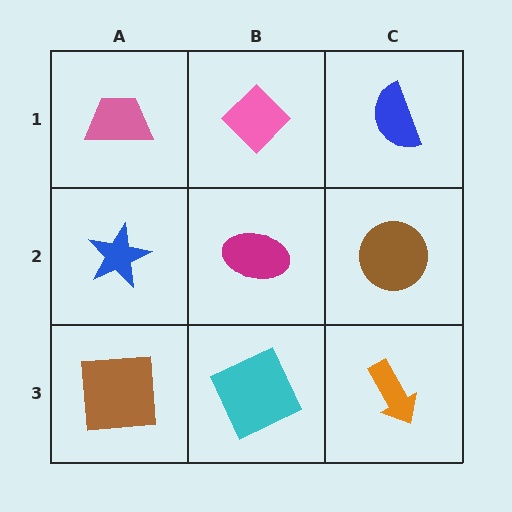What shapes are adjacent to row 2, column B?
A pink diamond (row 1, column B), a cyan square (row 3, column B), a blue star (row 2, column A), a brown circle (row 2, column C).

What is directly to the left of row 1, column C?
A pink diamond.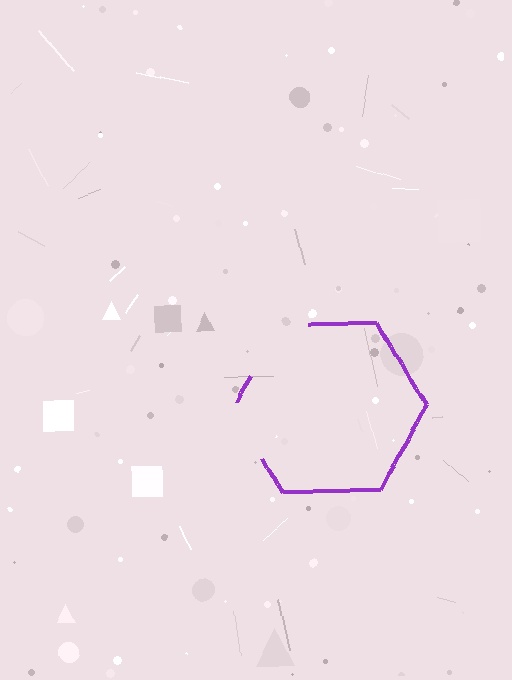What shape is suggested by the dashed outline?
The dashed outline suggests a hexagon.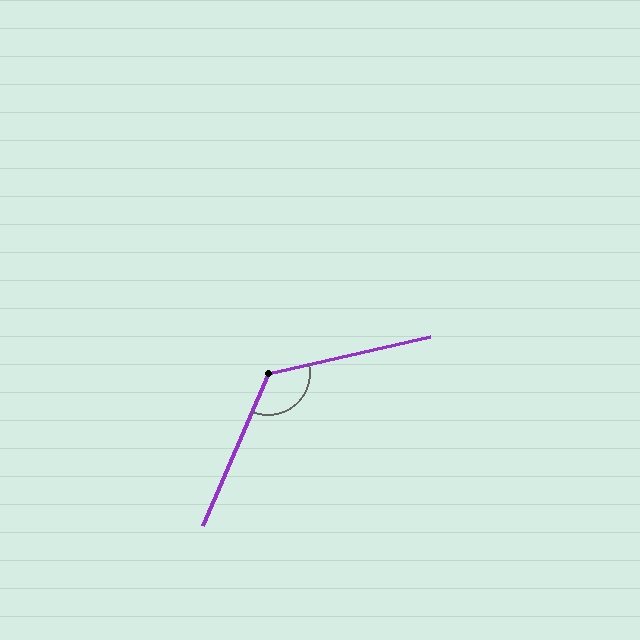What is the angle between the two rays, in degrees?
Approximately 126 degrees.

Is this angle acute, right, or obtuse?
It is obtuse.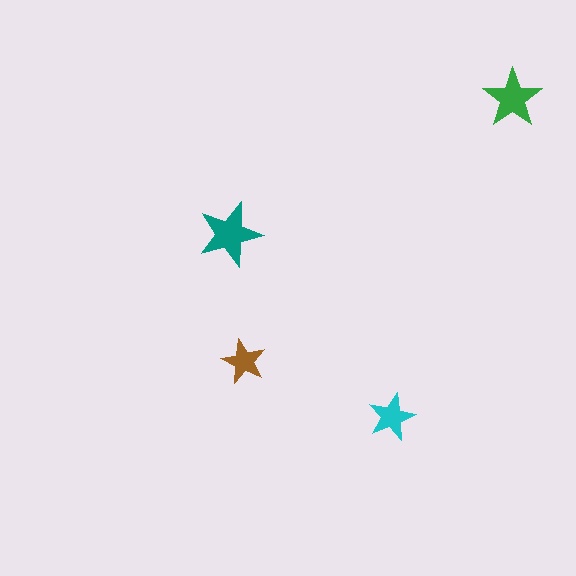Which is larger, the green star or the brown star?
The green one.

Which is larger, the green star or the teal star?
The teal one.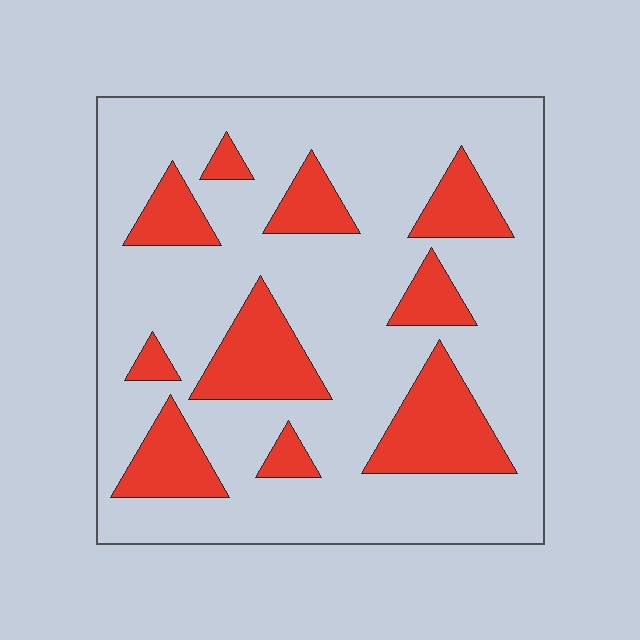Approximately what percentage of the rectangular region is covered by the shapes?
Approximately 25%.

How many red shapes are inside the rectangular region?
10.